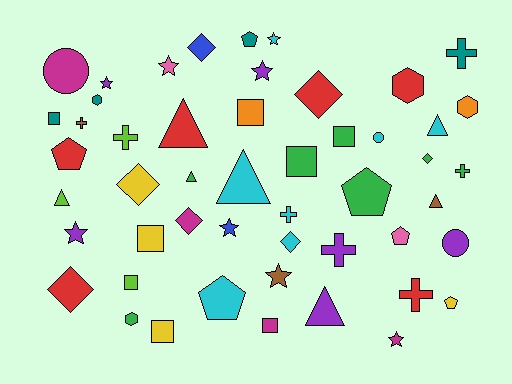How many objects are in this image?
There are 50 objects.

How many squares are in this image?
There are 8 squares.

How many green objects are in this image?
There are 7 green objects.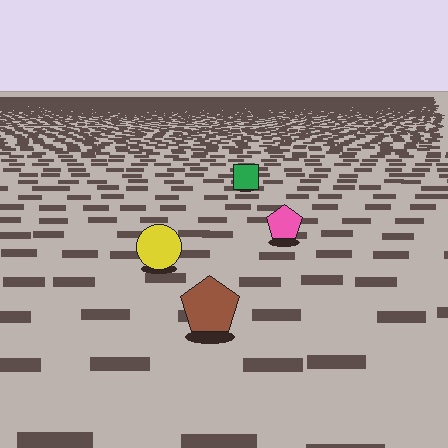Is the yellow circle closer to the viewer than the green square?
Yes. The yellow circle is closer — you can tell from the texture gradient: the ground texture is coarser near it.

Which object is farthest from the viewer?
The green square is farthest from the viewer. It appears smaller and the ground texture around it is denser.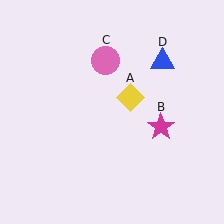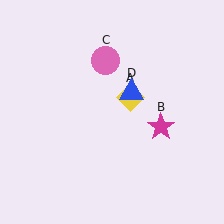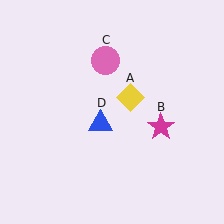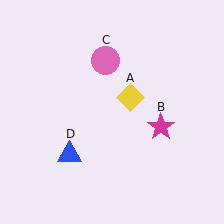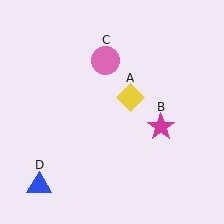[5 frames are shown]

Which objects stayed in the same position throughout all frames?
Yellow diamond (object A) and magenta star (object B) and pink circle (object C) remained stationary.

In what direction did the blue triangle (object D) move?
The blue triangle (object D) moved down and to the left.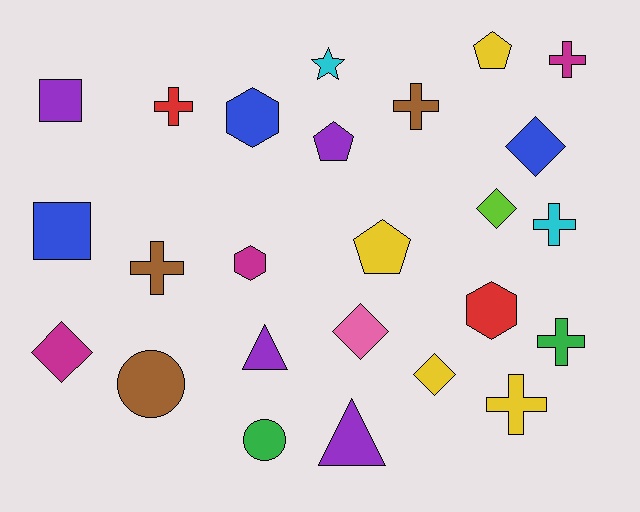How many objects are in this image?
There are 25 objects.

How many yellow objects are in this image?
There are 4 yellow objects.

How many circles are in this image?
There are 2 circles.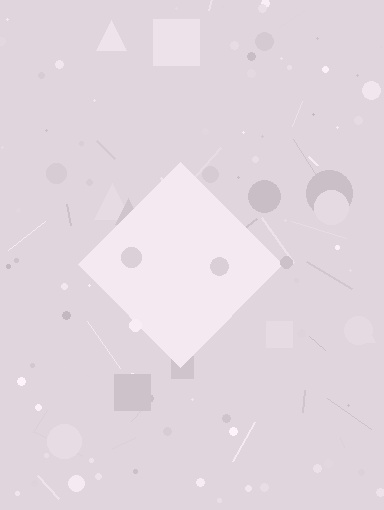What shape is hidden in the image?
A diamond is hidden in the image.